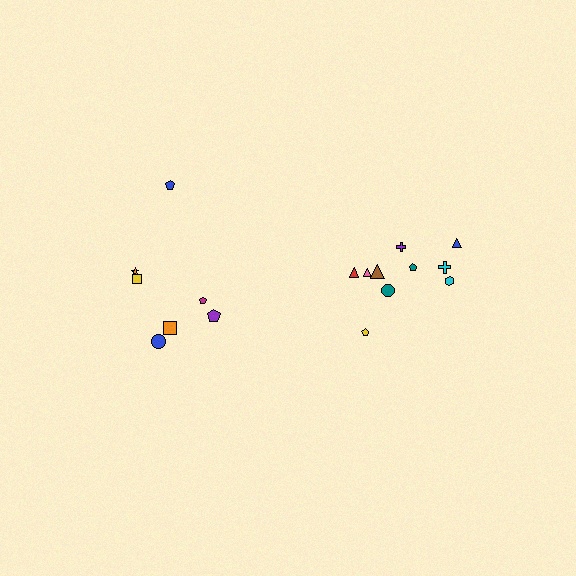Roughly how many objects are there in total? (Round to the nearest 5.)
Roughly 15 objects in total.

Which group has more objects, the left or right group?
The right group.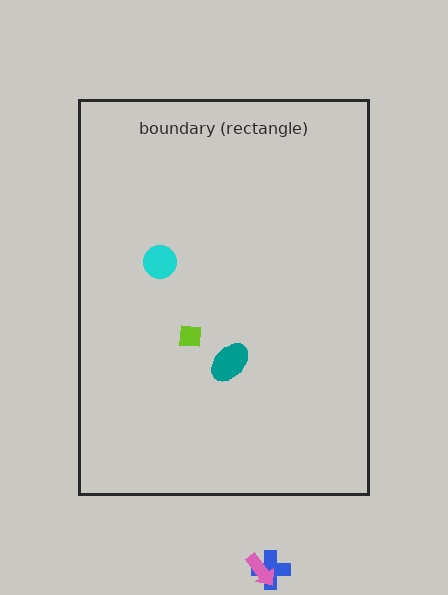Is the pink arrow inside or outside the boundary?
Outside.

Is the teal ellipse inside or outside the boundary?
Inside.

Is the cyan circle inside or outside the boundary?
Inside.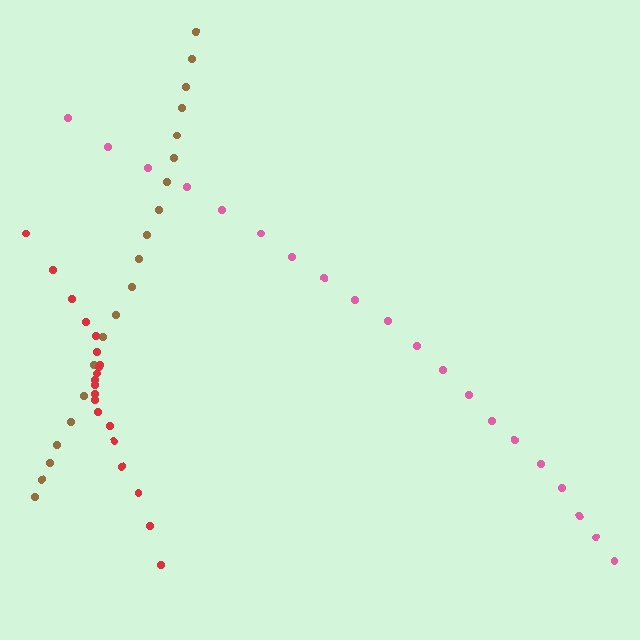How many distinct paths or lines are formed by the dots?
There are 3 distinct paths.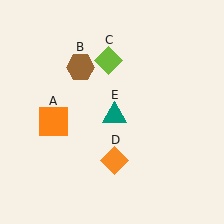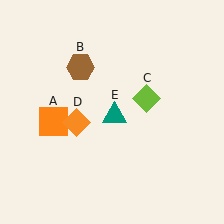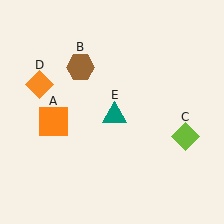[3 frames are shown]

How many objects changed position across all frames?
2 objects changed position: lime diamond (object C), orange diamond (object D).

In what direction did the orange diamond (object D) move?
The orange diamond (object D) moved up and to the left.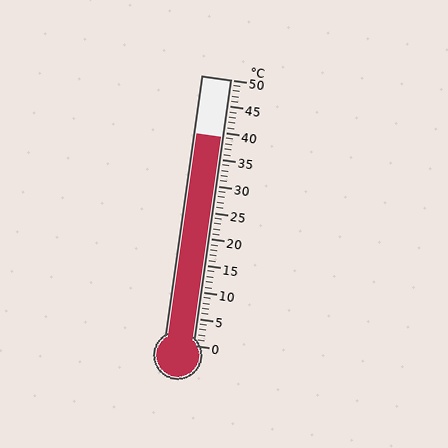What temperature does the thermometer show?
The thermometer shows approximately 39°C.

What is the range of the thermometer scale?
The thermometer scale ranges from 0°C to 50°C.